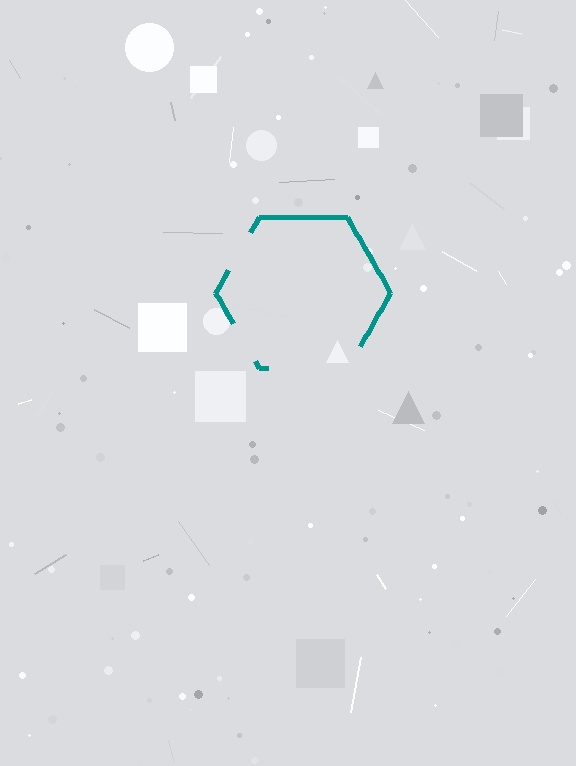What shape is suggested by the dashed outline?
The dashed outline suggests a hexagon.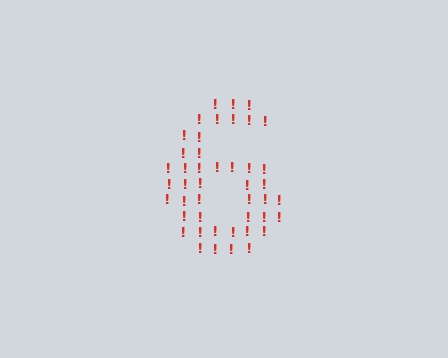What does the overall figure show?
The overall figure shows the digit 6.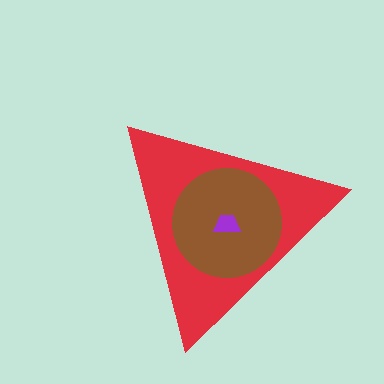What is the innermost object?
The purple trapezoid.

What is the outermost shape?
The red triangle.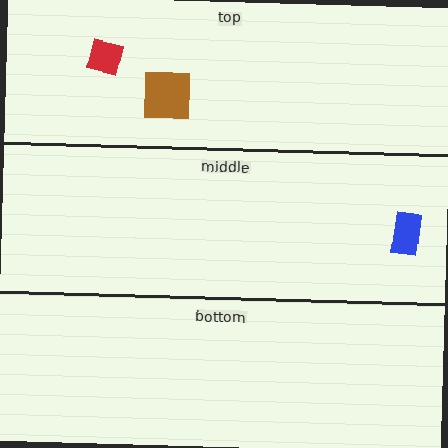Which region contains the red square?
The top region.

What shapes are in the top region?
The red square, the brown square.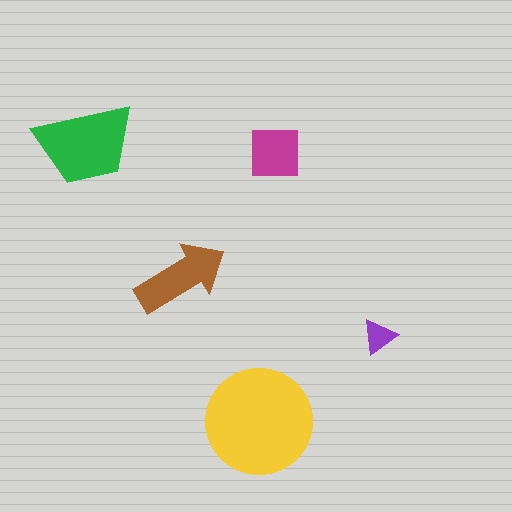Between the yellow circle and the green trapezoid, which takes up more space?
The yellow circle.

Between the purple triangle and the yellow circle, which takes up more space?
The yellow circle.